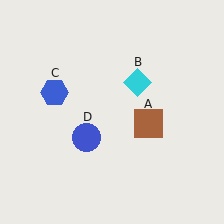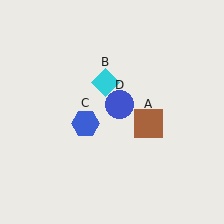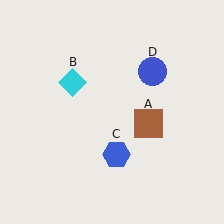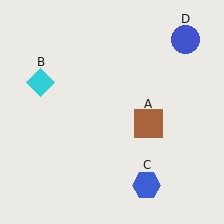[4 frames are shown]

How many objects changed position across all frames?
3 objects changed position: cyan diamond (object B), blue hexagon (object C), blue circle (object D).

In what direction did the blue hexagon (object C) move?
The blue hexagon (object C) moved down and to the right.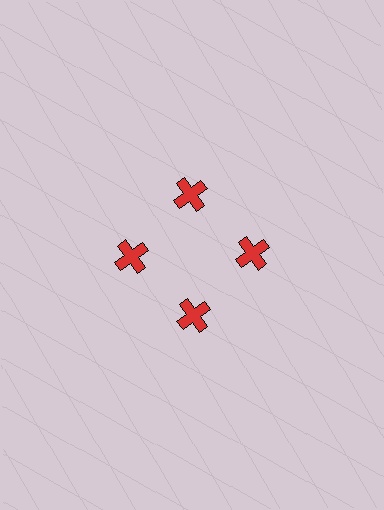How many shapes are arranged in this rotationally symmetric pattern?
There are 4 shapes, arranged in 4 groups of 1.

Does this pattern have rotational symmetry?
Yes, this pattern has 4-fold rotational symmetry. It looks the same after rotating 90 degrees around the center.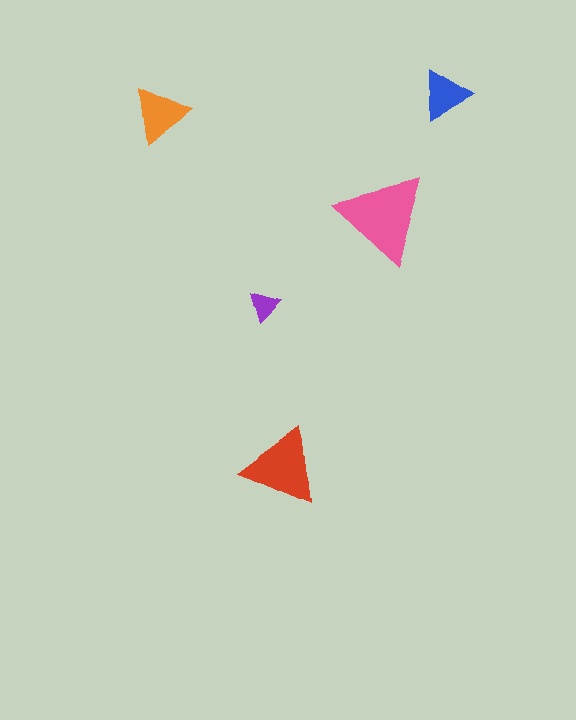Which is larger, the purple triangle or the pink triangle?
The pink one.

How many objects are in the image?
There are 5 objects in the image.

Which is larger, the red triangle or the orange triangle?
The red one.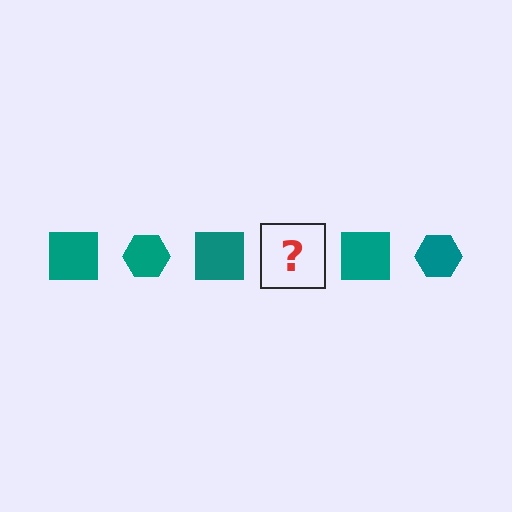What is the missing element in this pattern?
The missing element is a teal hexagon.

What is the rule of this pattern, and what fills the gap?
The rule is that the pattern cycles through square, hexagon shapes in teal. The gap should be filled with a teal hexagon.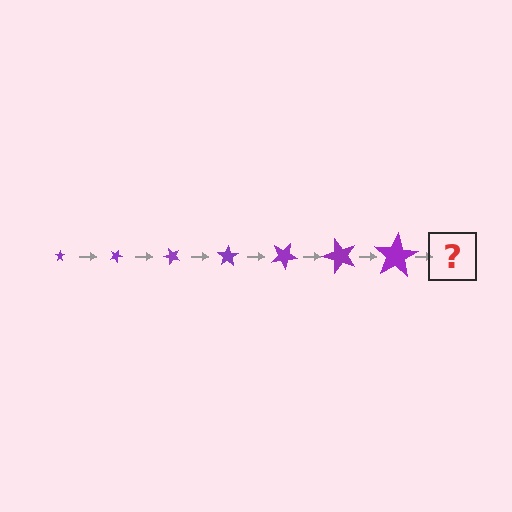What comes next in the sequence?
The next element should be a star, larger than the previous one and rotated 175 degrees from the start.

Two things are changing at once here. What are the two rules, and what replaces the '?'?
The two rules are that the star grows larger each step and it rotates 25 degrees each step. The '?' should be a star, larger than the previous one and rotated 175 degrees from the start.